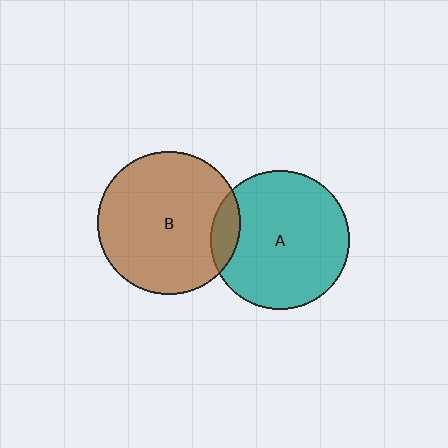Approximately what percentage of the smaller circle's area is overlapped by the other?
Approximately 10%.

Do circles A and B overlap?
Yes.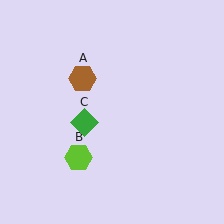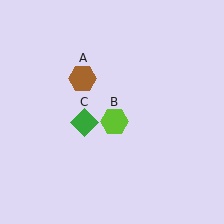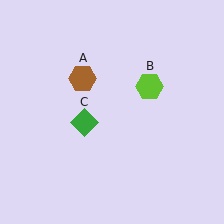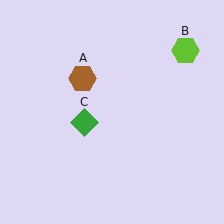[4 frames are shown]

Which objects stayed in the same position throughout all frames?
Brown hexagon (object A) and green diamond (object C) remained stationary.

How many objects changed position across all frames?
1 object changed position: lime hexagon (object B).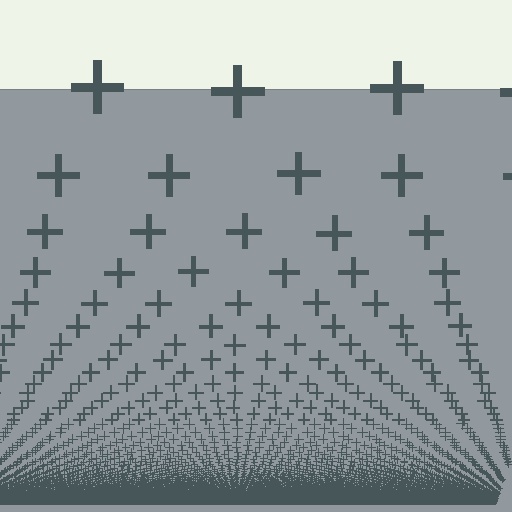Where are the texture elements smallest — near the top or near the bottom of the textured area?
Near the bottom.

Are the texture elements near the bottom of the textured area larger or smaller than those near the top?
Smaller. The gradient is inverted — elements near the bottom are smaller and denser.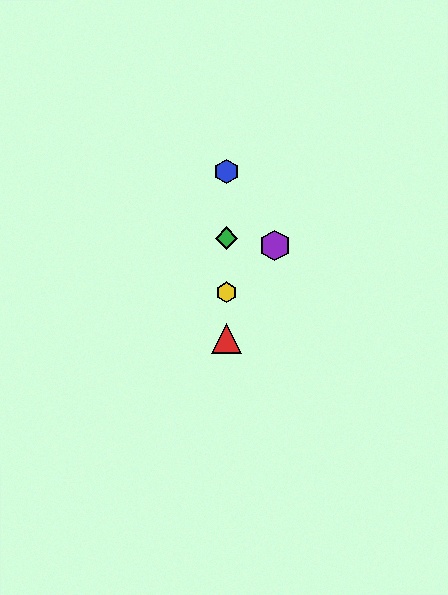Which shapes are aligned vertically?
The red triangle, the blue hexagon, the green diamond, the yellow hexagon are aligned vertically.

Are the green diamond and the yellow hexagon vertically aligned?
Yes, both are at x≈226.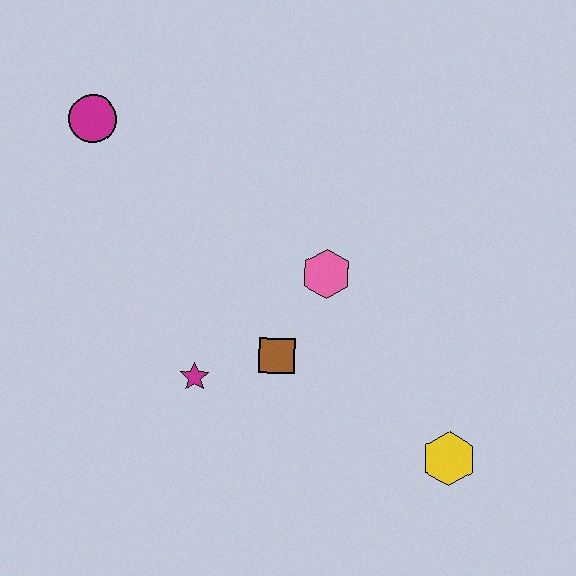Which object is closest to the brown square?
The magenta star is closest to the brown square.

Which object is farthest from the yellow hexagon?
The magenta circle is farthest from the yellow hexagon.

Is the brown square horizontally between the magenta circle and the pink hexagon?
Yes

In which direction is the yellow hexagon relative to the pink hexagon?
The yellow hexagon is below the pink hexagon.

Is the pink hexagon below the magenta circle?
Yes